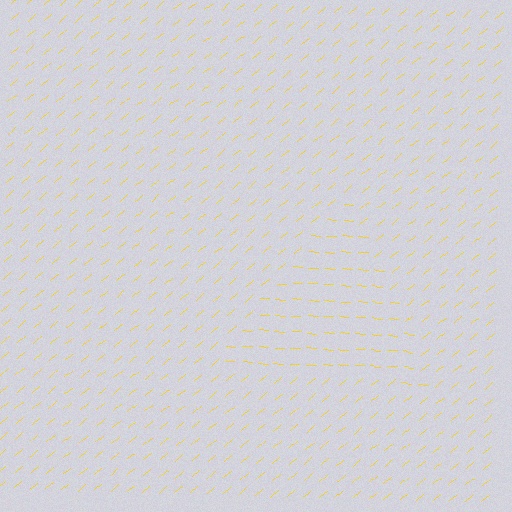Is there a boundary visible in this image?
Yes, there is a texture boundary formed by a change in line orientation.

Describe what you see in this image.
The image is filled with small yellow line segments. A triangle region in the image has lines oriented differently from the surrounding lines, creating a visible texture boundary.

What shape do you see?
I see a triangle.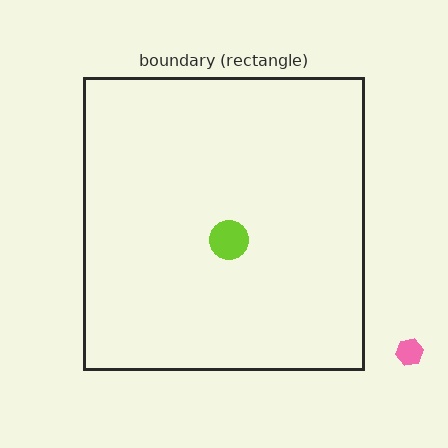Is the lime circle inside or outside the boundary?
Inside.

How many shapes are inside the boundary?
1 inside, 1 outside.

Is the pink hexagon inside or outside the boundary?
Outside.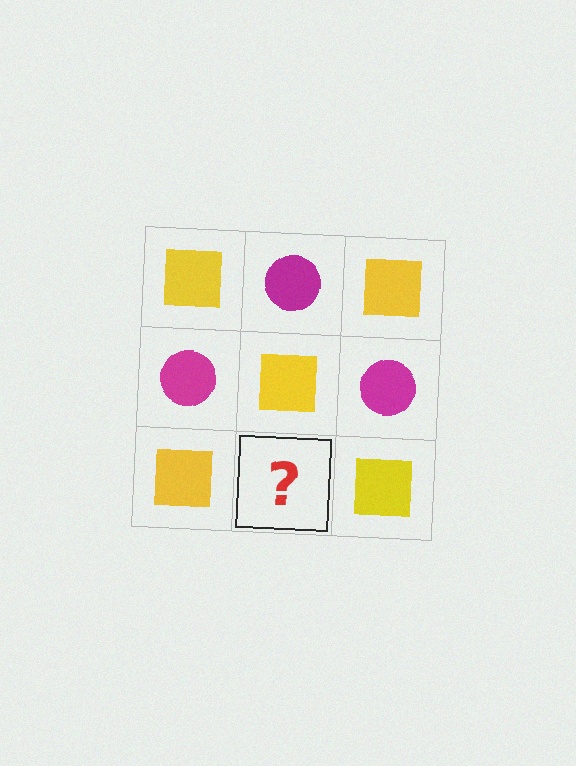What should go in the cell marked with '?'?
The missing cell should contain a magenta circle.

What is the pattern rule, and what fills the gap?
The rule is that it alternates yellow square and magenta circle in a checkerboard pattern. The gap should be filled with a magenta circle.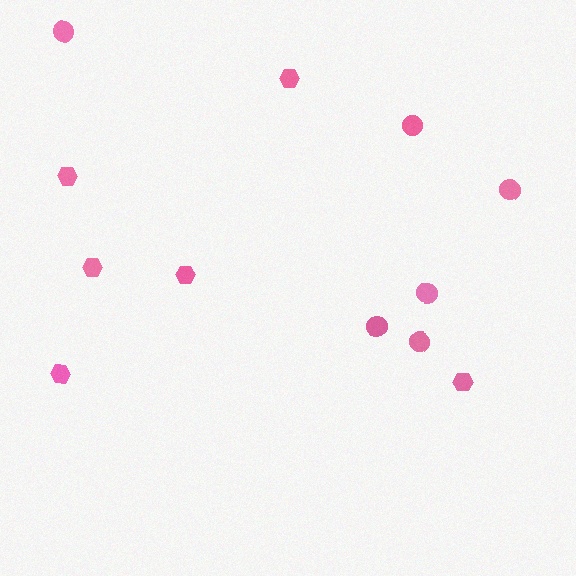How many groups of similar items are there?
There are 2 groups: one group of hexagons (6) and one group of circles (6).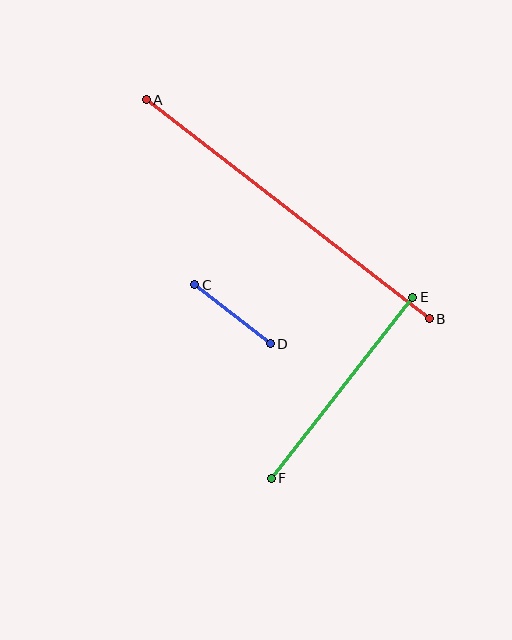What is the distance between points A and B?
The distance is approximately 358 pixels.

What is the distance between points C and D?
The distance is approximately 96 pixels.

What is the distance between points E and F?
The distance is approximately 230 pixels.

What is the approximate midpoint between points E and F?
The midpoint is at approximately (342, 388) pixels.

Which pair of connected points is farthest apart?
Points A and B are farthest apart.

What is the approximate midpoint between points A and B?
The midpoint is at approximately (288, 209) pixels.